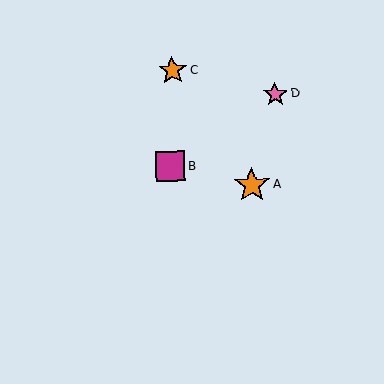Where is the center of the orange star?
The center of the orange star is at (252, 185).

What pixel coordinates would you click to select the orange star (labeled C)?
Click at (172, 71) to select the orange star C.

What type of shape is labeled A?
Shape A is an orange star.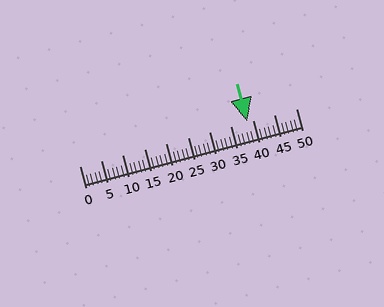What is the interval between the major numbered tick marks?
The major tick marks are spaced 5 units apart.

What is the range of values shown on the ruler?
The ruler shows values from 0 to 50.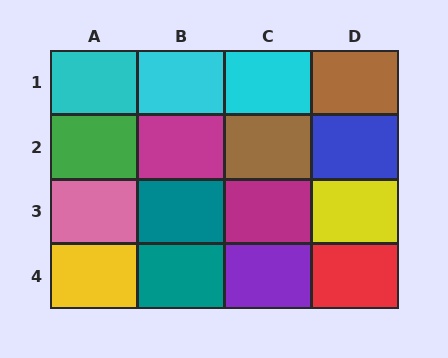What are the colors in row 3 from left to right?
Pink, teal, magenta, yellow.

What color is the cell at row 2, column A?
Green.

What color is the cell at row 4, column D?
Red.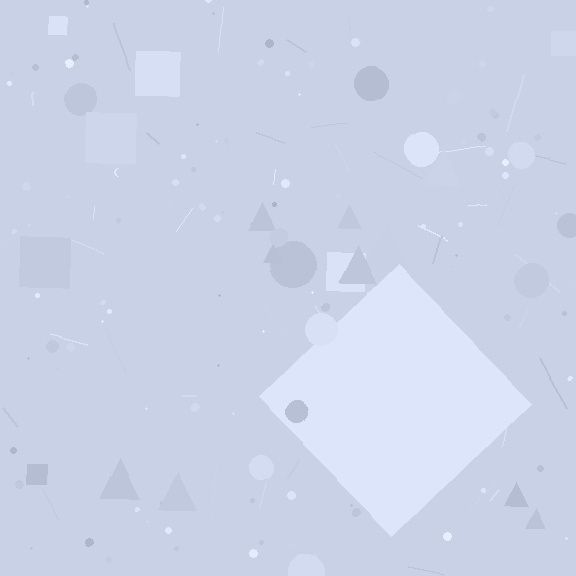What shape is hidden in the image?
A diamond is hidden in the image.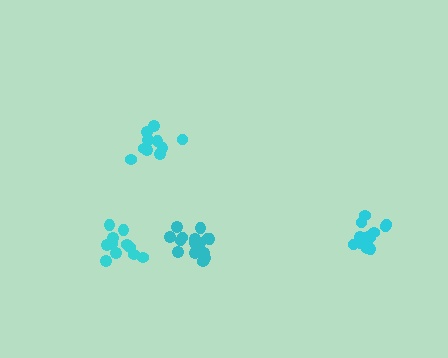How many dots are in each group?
Group 1: 13 dots, Group 2: 10 dots, Group 3: 11 dots, Group 4: 15 dots (49 total).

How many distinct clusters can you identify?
There are 4 distinct clusters.